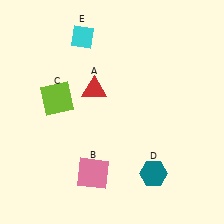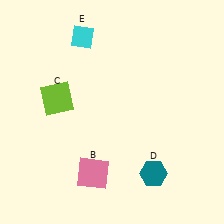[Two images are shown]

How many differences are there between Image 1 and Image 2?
There is 1 difference between the two images.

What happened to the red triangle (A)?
The red triangle (A) was removed in Image 2. It was in the top-left area of Image 1.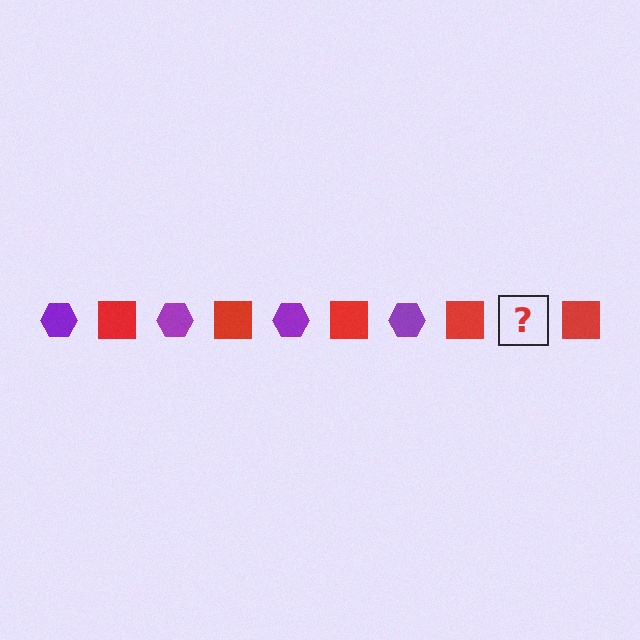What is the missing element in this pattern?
The missing element is a purple hexagon.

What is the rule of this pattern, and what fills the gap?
The rule is that the pattern alternates between purple hexagon and red square. The gap should be filled with a purple hexagon.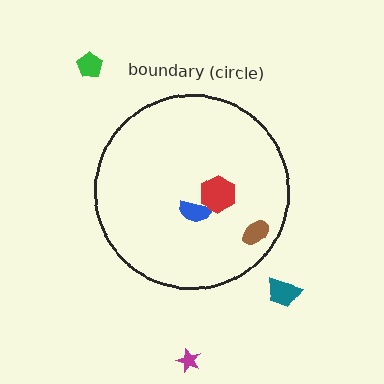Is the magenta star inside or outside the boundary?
Outside.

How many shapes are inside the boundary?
3 inside, 3 outside.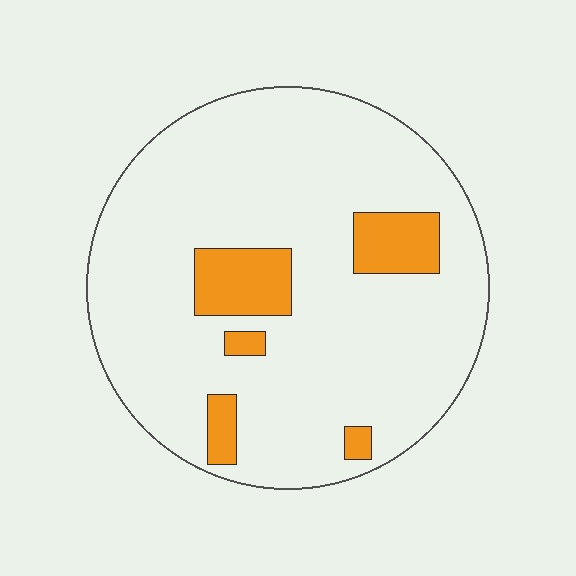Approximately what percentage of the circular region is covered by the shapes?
Approximately 15%.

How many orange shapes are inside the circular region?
5.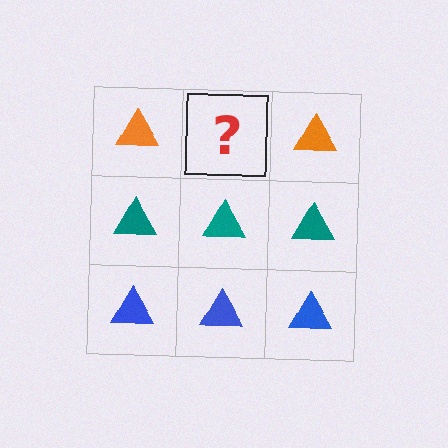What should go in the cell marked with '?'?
The missing cell should contain an orange triangle.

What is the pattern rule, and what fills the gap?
The rule is that each row has a consistent color. The gap should be filled with an orange triangle.